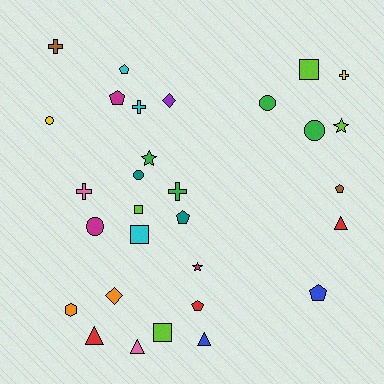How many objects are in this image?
There are 30 objects.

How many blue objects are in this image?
There are 2 blue objects.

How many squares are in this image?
There are 4 squares.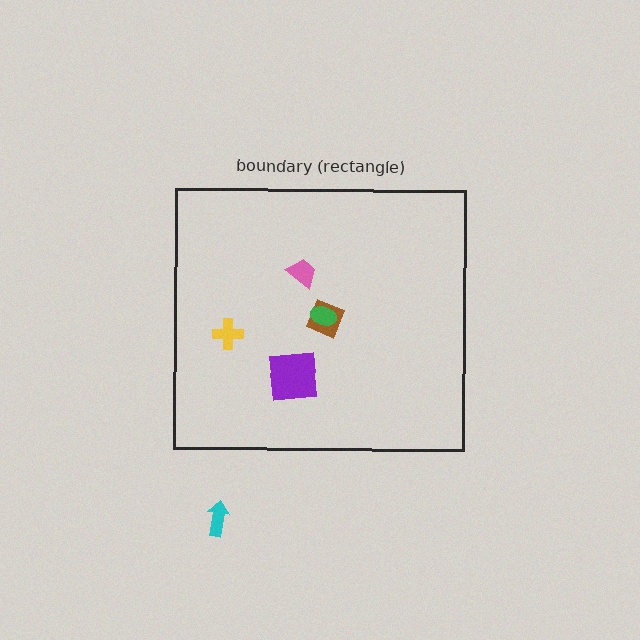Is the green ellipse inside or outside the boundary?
Inside.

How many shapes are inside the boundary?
5 inside, 1 outside.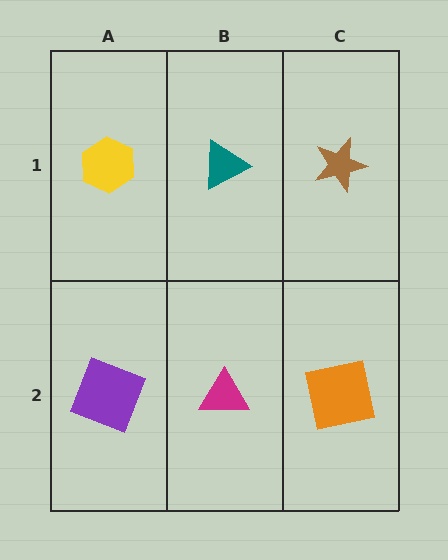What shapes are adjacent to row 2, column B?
A teal triangle (row 1, column B), a purple square (row 2, column A), an orange square (row 2, column C).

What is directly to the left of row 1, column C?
A teal triangle.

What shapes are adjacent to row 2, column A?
A yellow hexagon (row 1, column A), a magenta triangle (row 2, column B).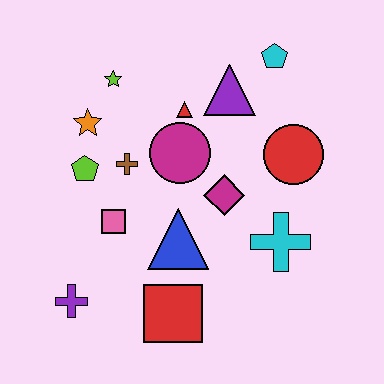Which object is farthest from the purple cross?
The cyan pentagon is farthest from the purple cross.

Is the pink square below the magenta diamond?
Yes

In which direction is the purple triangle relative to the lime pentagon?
The purple triangle is to the right of the lime pentagon.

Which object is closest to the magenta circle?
The red triangle is closest to the magenta circle.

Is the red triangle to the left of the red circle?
Yes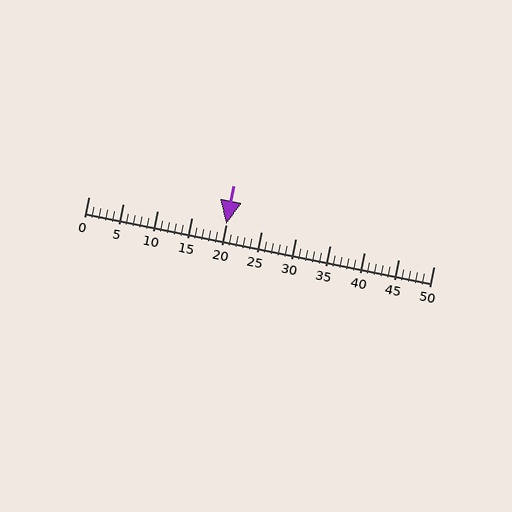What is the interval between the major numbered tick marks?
The major tick marks are spaced 5 units apart.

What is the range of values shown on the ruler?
The ruler shows values from 0 to 50.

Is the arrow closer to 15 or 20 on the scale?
The arrow is closer to 20.